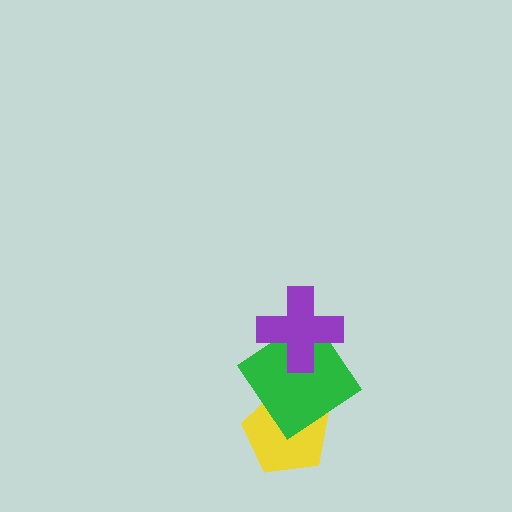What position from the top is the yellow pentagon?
The yellow pentagon is 3rd from the top.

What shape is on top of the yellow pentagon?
The green diamond is on top of the yellow pentagon.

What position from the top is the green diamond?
The green diamond is 2nd from the top.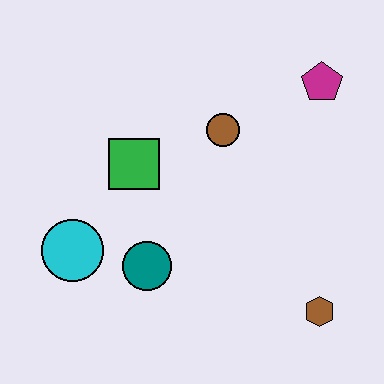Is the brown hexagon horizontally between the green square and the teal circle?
No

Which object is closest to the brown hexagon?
The teal circle is closest to the brown hexagon.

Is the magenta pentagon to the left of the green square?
No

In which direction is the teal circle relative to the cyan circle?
The teal circle is to the right of the cyan circle.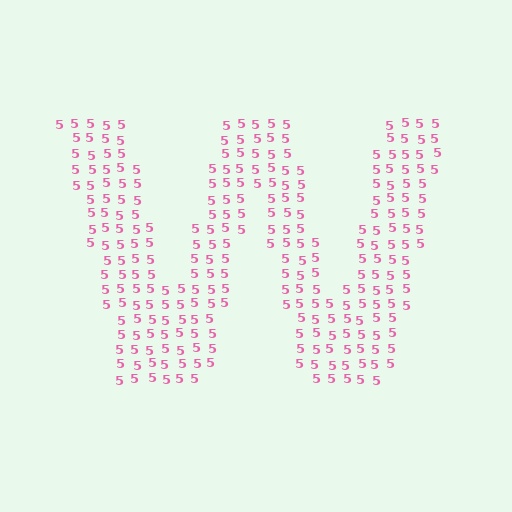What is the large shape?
The large shape is the letter W.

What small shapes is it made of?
It is made of small digit 5's.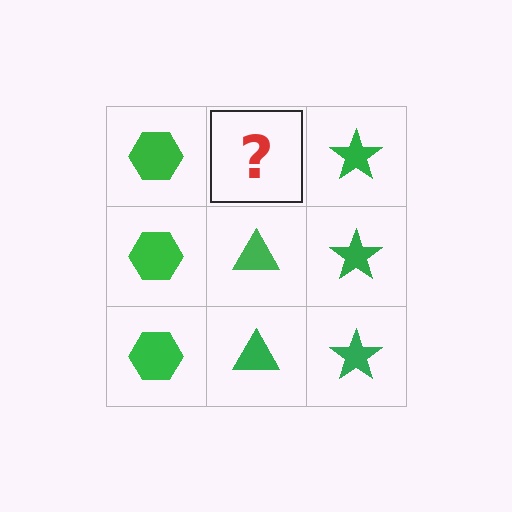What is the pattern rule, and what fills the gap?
The rule is that each column has a consistent shape. The gap should be filled with a green triangle.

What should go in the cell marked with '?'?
The missing cell should contain a green triangle.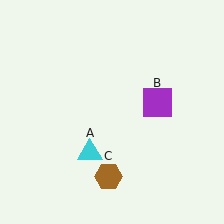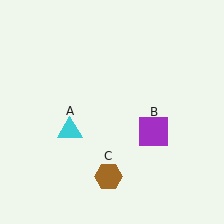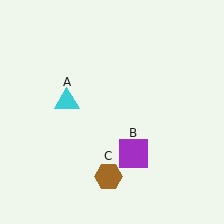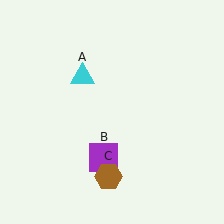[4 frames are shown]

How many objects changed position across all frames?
2 objects changed position: cyan triangle (object A), purple square (object B).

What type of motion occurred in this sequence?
The cyan triangle (object A), purple square (object B) rotated clockwise around the center of the scene.